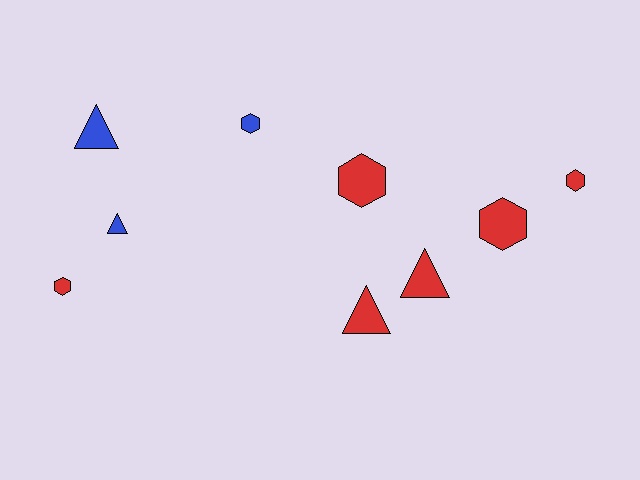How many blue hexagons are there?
There is 1 blue hexagon.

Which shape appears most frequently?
Hexagon, with 5 objects.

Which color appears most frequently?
Red, with 6 objects.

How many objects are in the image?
There are 9 objects.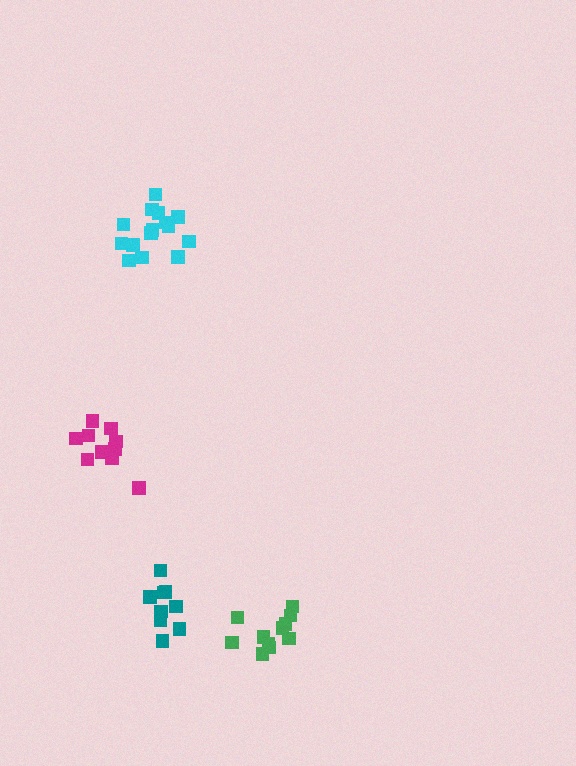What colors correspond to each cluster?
The clusters are colored: cyan, magenta, teal, green.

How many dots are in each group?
Group 1: 15 dots, Group 2: 10 dots, Group 3: 9 dots, Group 4: 11 dots (45 total).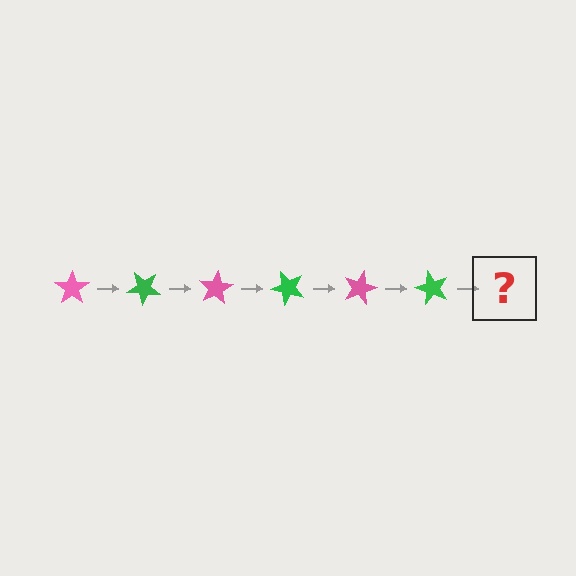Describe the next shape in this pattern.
It should be a pink star, rotated 240 degrees from the start.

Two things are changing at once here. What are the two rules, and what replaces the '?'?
The two rules are that it rotates 40 degrees each step and the color cycles through pink and green. The '?' should be a pink star, rotated 240 degrees from the start.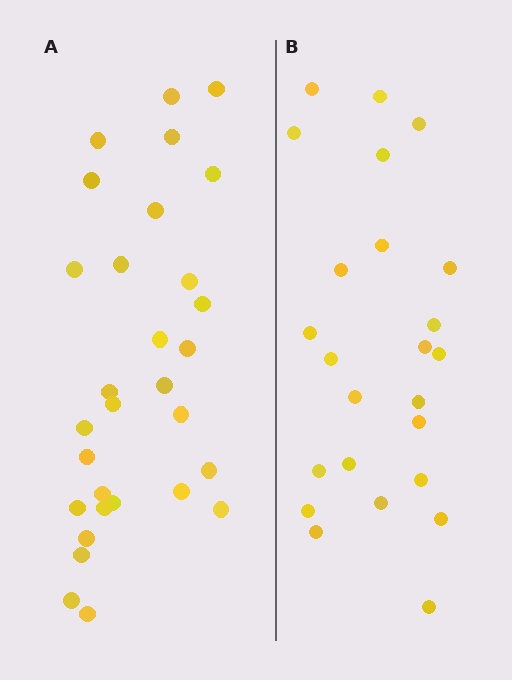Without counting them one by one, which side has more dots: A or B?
Region A (the left region) has more dots.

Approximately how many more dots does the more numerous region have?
Region A has about 6 more dots than region B.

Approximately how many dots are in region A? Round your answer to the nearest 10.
About 30 dots.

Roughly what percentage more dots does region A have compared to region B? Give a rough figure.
About 25% more.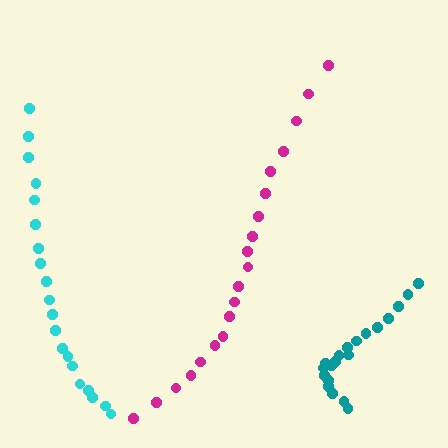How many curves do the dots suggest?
There are 3 distinct paths.